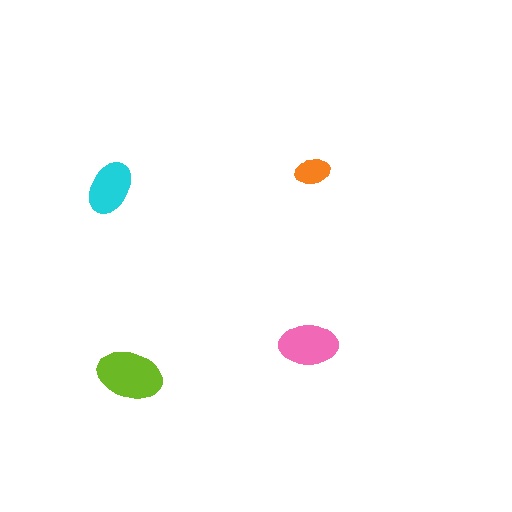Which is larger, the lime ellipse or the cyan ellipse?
The lime one.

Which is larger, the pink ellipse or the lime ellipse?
The lime one.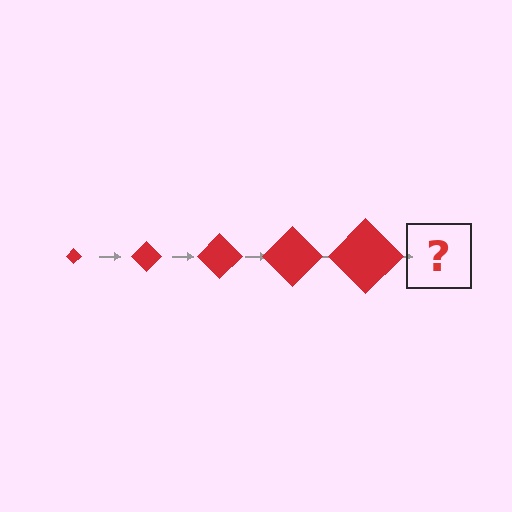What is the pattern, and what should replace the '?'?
The pattern is that the diamond gets progressively larger each step. The '?' should be a red diamond, larger than the previous one.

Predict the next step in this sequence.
The next step is a red diamond, larger than the previous one.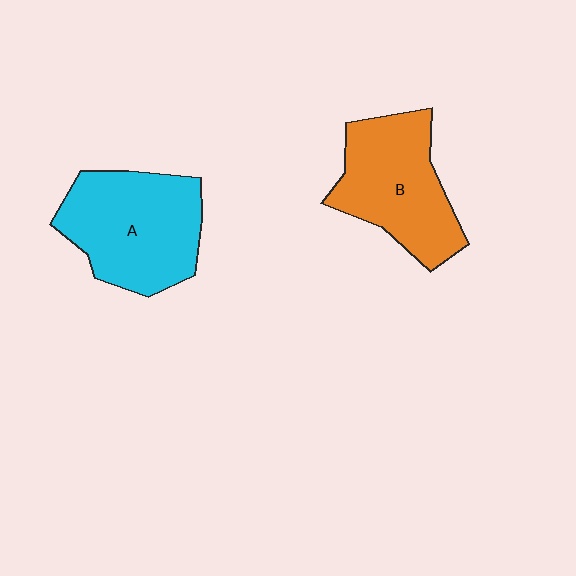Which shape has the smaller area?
Shape B (orange).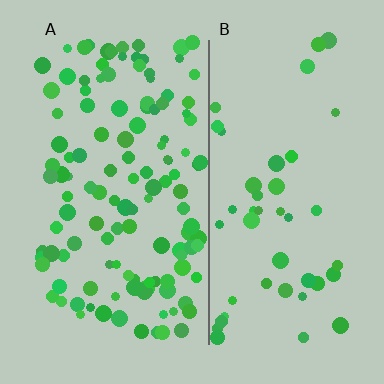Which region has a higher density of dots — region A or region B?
A (the left).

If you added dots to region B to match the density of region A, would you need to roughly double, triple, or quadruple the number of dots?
Approximately triple.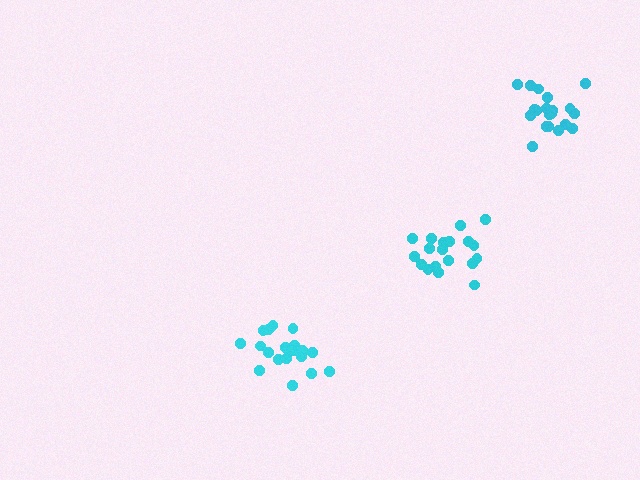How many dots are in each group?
Group 1: 19 dots, Group 2: 20 dots, Group 3: 20 dots (59 total).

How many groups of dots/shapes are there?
There are 3 groups.